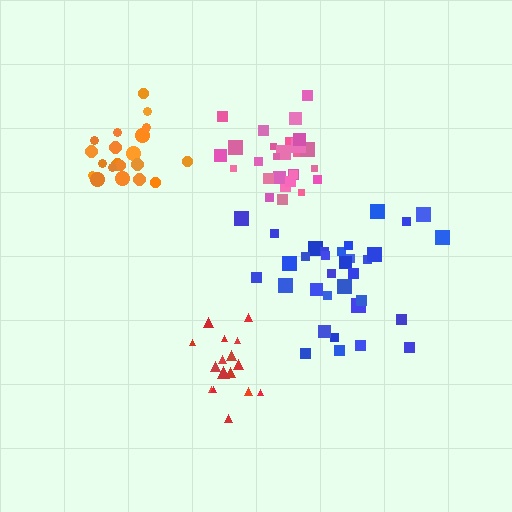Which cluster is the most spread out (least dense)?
Blue.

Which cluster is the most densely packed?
Pink.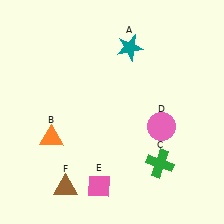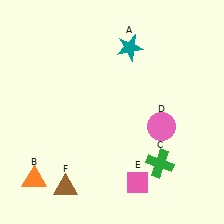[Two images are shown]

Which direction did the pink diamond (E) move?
The pink diamond (E) moved right.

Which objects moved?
The objects that moved are: the orange triangle (B), the pink diamond (E).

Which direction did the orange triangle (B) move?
The orange triangle (B) moved down.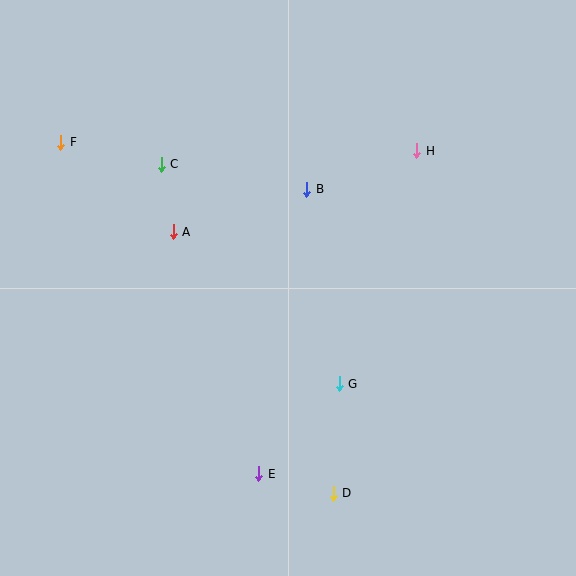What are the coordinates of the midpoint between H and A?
The midpoint between H and A is at (295, 191).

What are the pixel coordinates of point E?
Point E is at (259, 474).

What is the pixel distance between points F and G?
The distance between F and G is 369 pixels.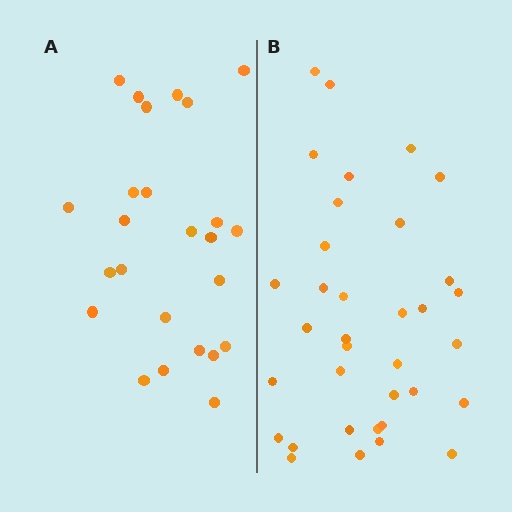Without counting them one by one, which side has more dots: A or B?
Region B (the right region) has more dots.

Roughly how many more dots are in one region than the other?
Region B has roughly 10 or so more dots than region A.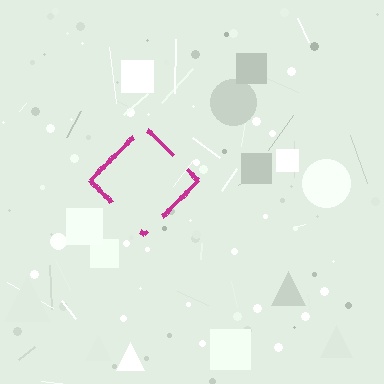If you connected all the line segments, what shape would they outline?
They would outline a diamond.